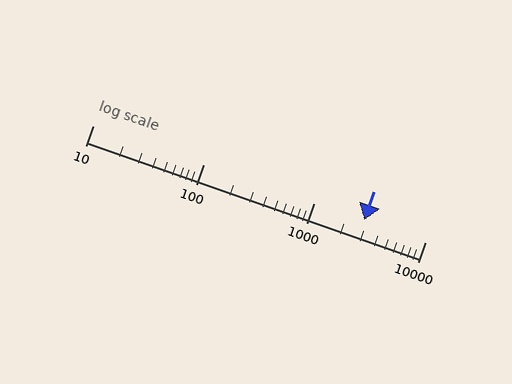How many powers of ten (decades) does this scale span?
The scale spans 3 decades, from 10 to 10000.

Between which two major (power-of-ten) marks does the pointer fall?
The pointer is between 1000 and 10000.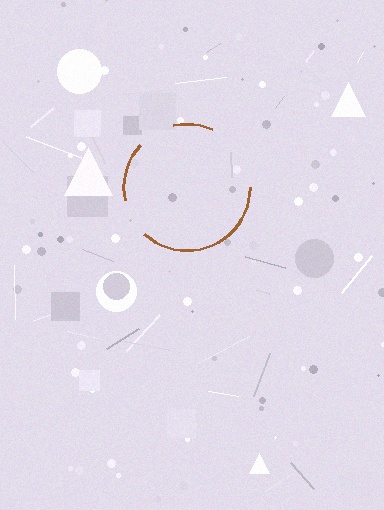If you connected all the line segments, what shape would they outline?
They would outline a circle.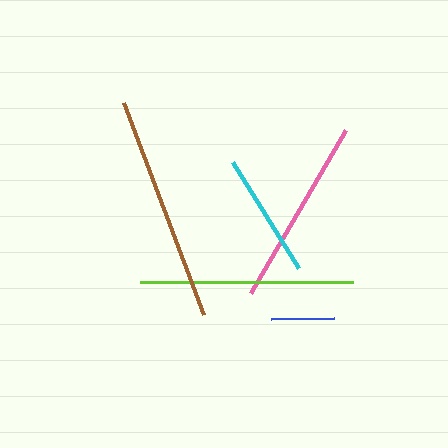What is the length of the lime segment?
The lime segment is approximately 213 pixels long.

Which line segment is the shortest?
The blue line is the shortest at approximately 63 pixels.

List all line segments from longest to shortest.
From longest to shortest: brown, lime, pink, cyan, blue.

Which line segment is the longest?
The brown line is the longest at approximately 227 pixels.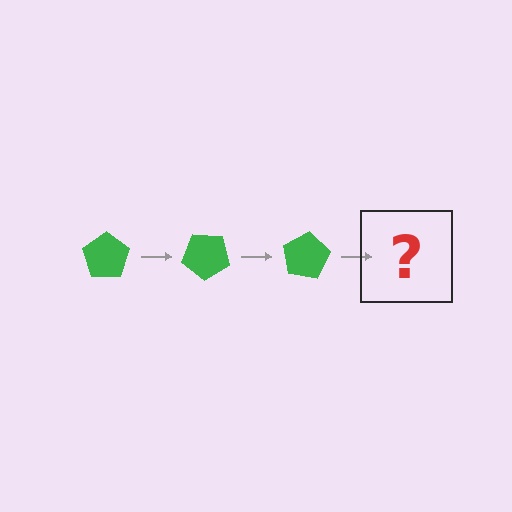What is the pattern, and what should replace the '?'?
The pattern is that the pentagon rotates 40 degrees each step. The '?' should be a green pentagon rotated 120 degrees.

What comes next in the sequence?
The next element should be a green pentagon rotated 120 degrees.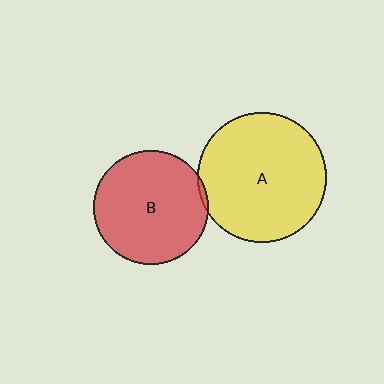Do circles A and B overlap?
Yes.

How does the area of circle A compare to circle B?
Approximately 1.3 times.